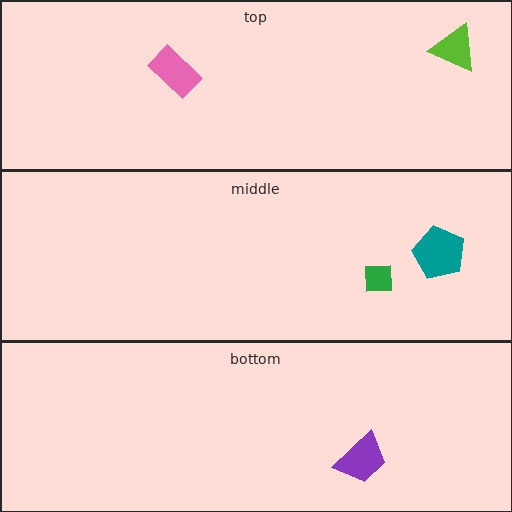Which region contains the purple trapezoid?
The bottom region.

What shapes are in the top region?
The pink rectangle, the lime triangle.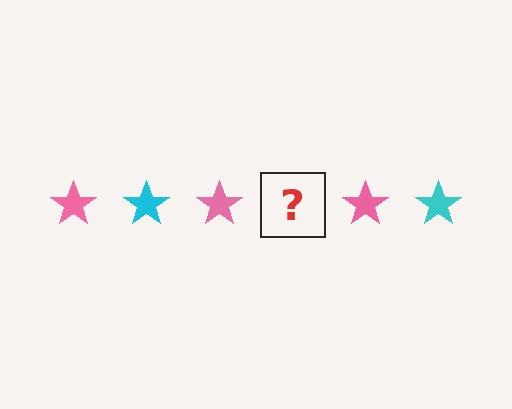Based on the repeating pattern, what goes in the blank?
The blank should be a cyan star.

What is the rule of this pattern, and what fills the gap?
The rule is that the pattern cycles through pink, cyan stars. The gap should be filled with a cyan star.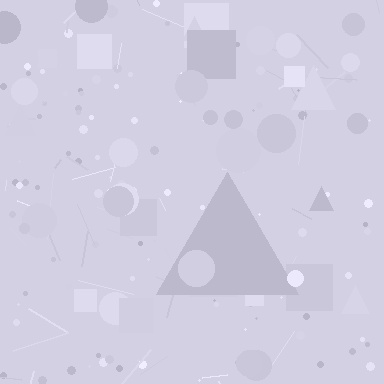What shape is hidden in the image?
A triangle is hidden in the image.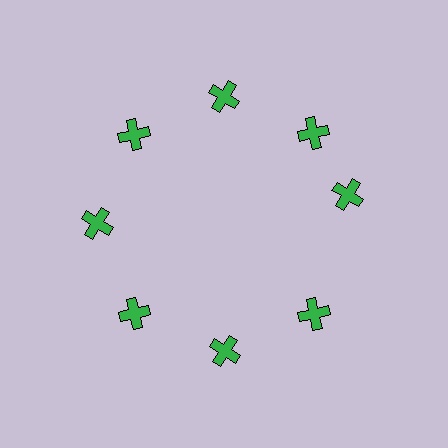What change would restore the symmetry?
The symmetry would be restored by rotating it back into even spacing with its neighbors so that all 8 crosses sit at equal angles and equal distance from the center.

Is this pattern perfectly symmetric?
No. The 8 green crosses are arranged in a ring, but one element near the 3 o'clock position is rotated out of alignment along the ring, breaking the 8-fold rotational symmetry.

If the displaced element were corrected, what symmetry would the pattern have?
It would have 8-fold rotational symmetry — the pattern would map onto itself every 45 degrees.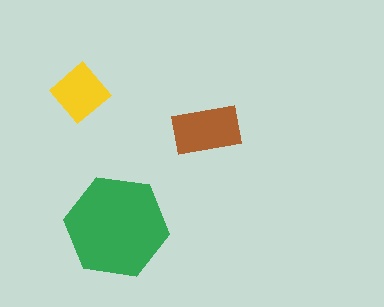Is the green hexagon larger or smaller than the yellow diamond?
Larger.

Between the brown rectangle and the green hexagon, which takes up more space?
The green hexagon.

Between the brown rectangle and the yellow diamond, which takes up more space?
The brown rectangle.